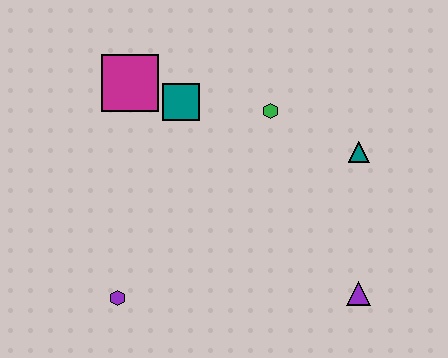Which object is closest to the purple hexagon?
The teal square is closest to the purple hexagon.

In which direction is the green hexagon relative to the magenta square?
The green hexagon is to the right of the magenta square.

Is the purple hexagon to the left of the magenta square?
Yes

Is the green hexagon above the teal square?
No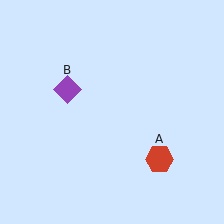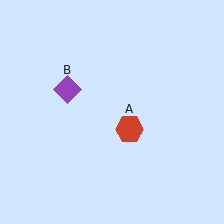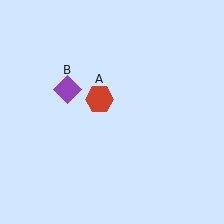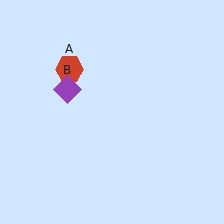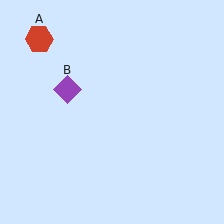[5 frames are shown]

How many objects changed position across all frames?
1 object changed position: red hexagon (object A).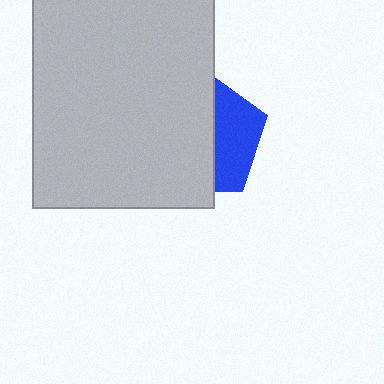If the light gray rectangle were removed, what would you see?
You would see the complete blue pentagon.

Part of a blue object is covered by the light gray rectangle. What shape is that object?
It is a pentagon.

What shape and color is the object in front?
The object in front is a light gray rectangle.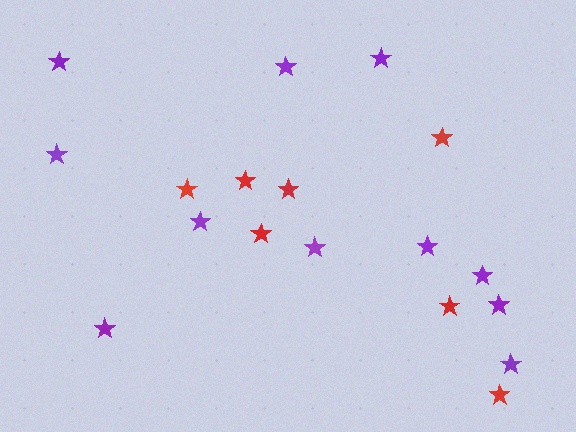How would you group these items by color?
There are 2 groups: one group of red stars (7) and one group of purple stars (11).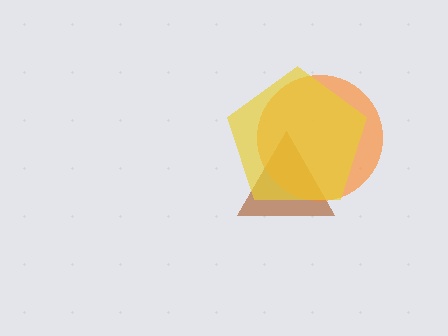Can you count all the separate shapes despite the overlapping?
Yes, there are 3 separate shapes.